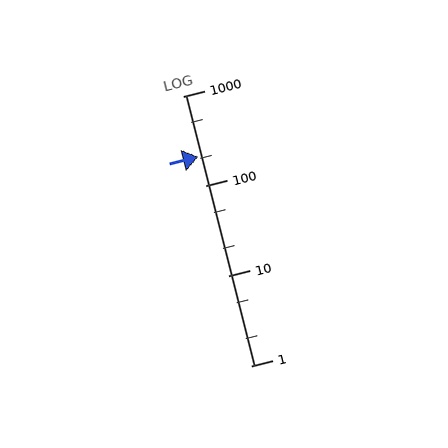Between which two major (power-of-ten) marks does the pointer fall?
The pointer is between 100 and 1000.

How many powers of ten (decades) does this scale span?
The scale spans 3 decades, from 1 to 1000.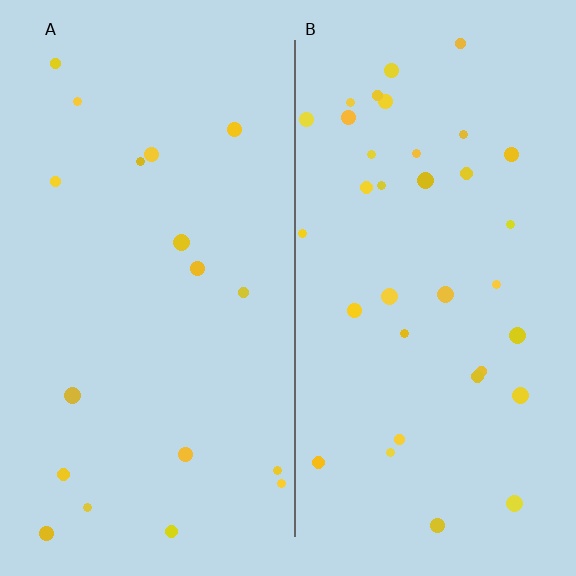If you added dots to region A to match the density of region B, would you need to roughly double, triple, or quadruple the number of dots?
Approximately double.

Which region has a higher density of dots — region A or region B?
B (the right).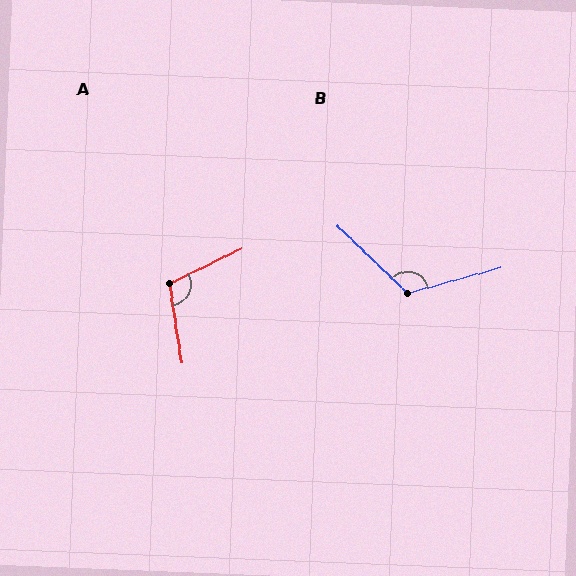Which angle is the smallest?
A, at approximately 106 degrees.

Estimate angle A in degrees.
Approximately 106 degrees.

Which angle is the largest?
B, at approximately 120 degrees.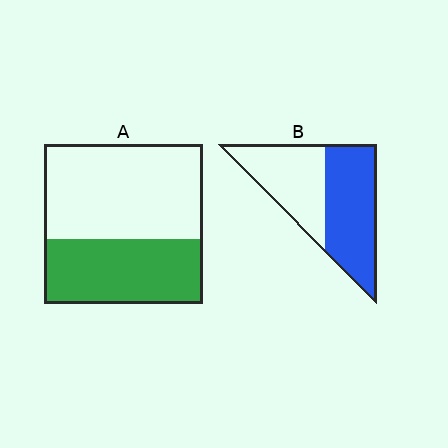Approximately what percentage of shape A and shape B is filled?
A is approximately 40% and B is approximately 55%.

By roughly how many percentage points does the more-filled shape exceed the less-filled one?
By roughly 15 percentage points (B over A).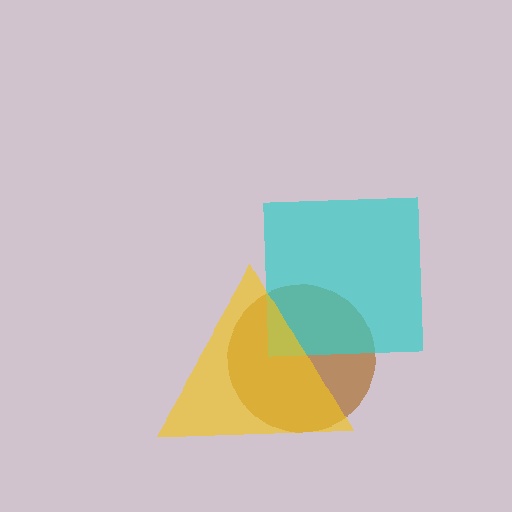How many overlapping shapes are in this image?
There are 3 overlapping shapes in the image.